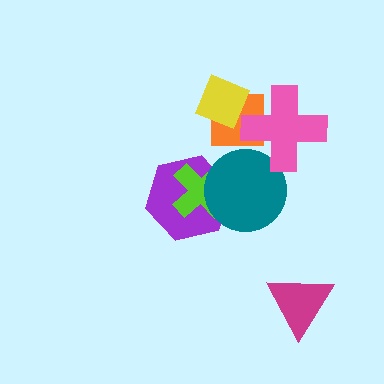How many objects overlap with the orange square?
2 objects overlap with the orange square.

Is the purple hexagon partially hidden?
Yes, it is partially covered by another shape.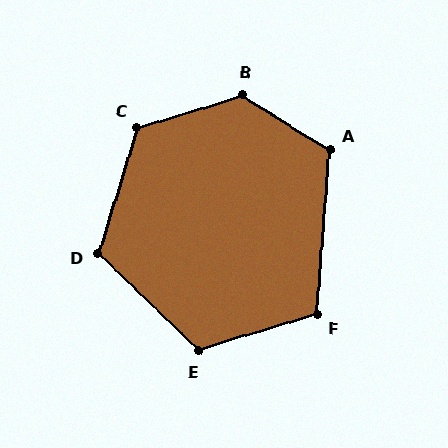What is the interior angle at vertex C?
Approximately 124 degrees (obtuse).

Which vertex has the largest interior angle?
B, at approximately 131 degrees.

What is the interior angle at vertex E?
Approximately 119 degrees (obtuse).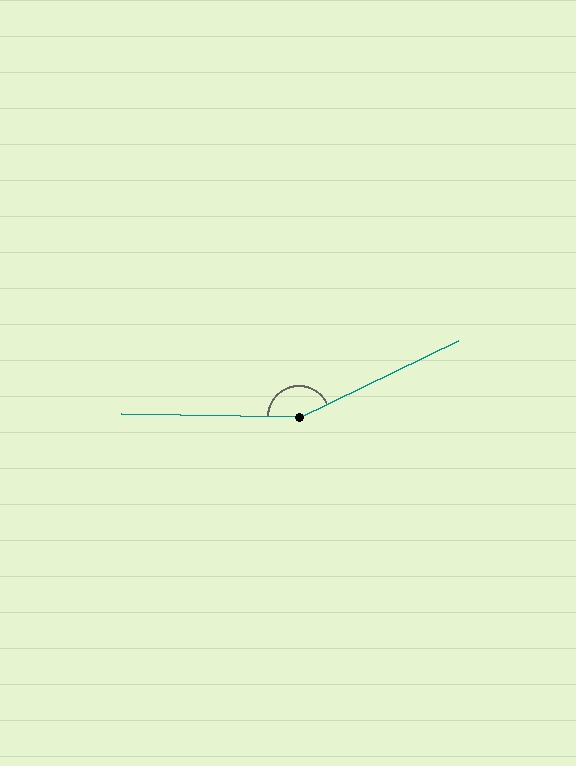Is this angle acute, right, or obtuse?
It is obtuse.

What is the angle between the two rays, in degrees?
Approximately 153 degrees.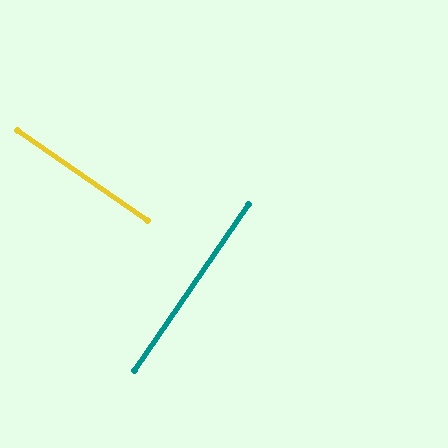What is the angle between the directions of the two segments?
Approximately 90 degrees.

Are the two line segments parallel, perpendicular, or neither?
Perpendicular — they meet at approximately 90°.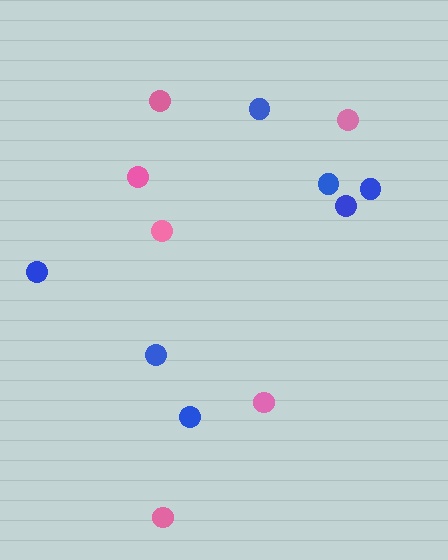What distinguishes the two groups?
There are 2 groups: one group of pink circles (6) and one group of blue circles (7).